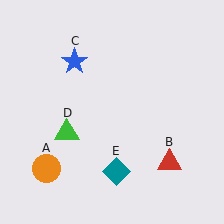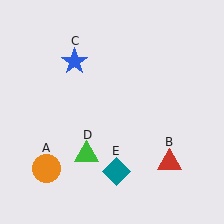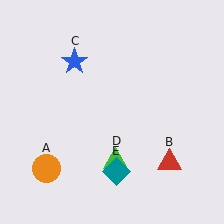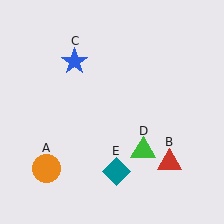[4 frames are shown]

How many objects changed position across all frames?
1 object changed position: green triangle (object D).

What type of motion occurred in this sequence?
The green triangle (object D) rotated counterclockwise around the center of the scene.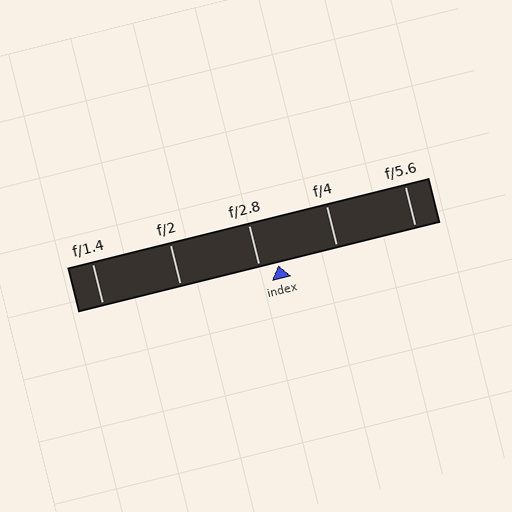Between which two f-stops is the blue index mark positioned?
The index mark is between f/2.8 and f/4.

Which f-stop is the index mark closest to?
The index mark is closest to f/2.8.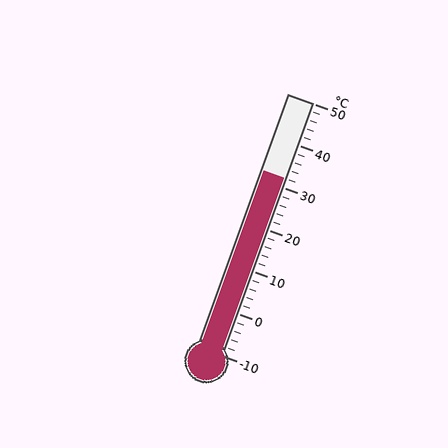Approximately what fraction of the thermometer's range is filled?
The thermometer is filled to approximately 70% of its range.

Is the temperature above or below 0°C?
The temperature is above 0°C.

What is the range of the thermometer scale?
The thermometer scale ranges from -10°C to 50°C.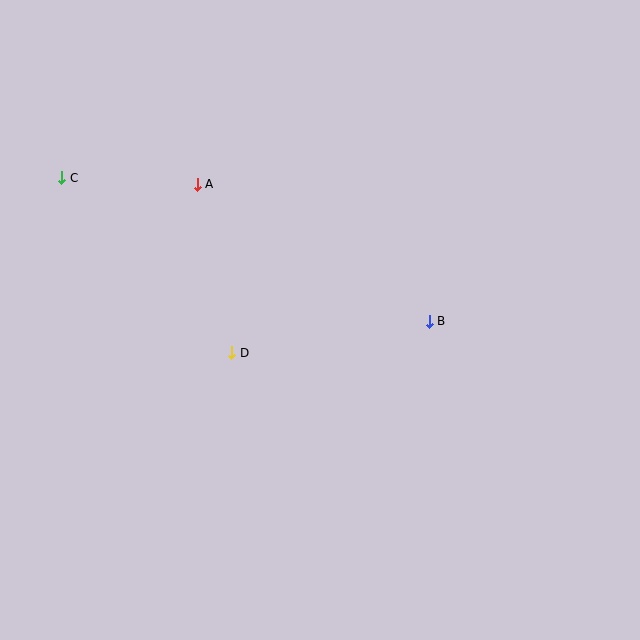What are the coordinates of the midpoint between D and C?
The midpoint between D and C is at (147, 265).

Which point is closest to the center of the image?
Point D at (232, 353) is closest to the center.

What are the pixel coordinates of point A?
Point A is at (197, 184).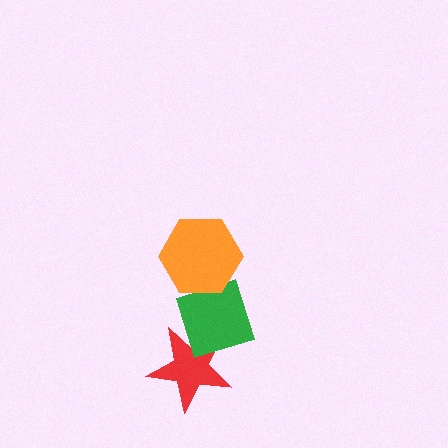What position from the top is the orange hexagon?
The orange hexagon is 1st from the top.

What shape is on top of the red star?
The green diamond is on top of the red star.